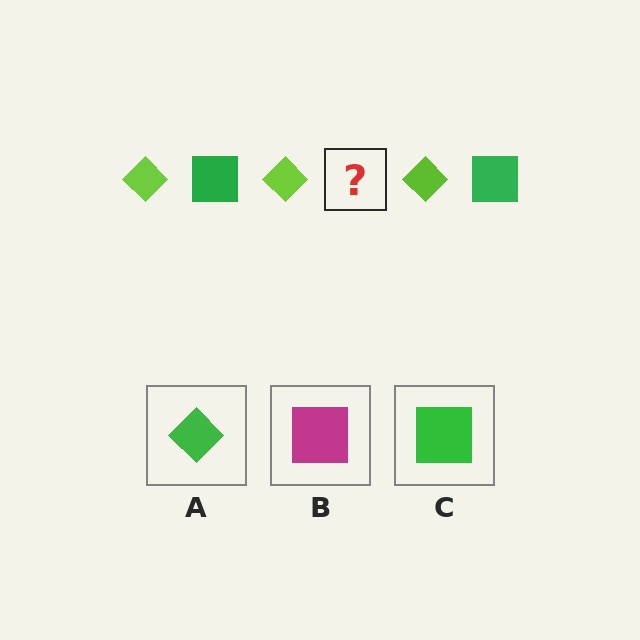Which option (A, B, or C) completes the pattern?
C.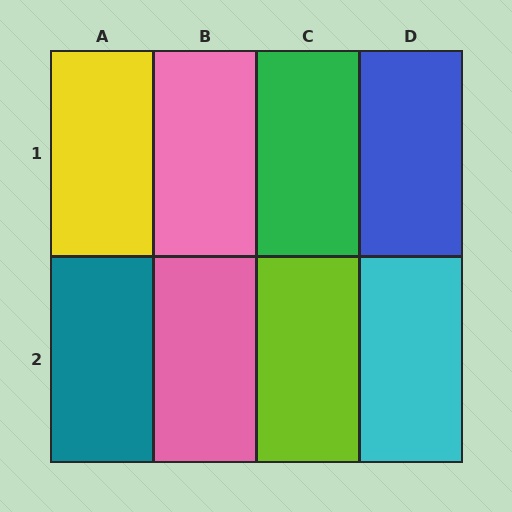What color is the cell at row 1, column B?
Pink.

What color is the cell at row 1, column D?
Blue.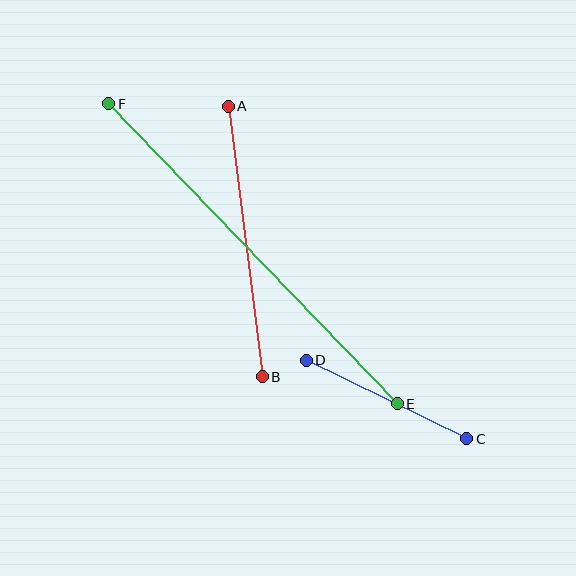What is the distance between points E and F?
The distance is approximately 416 pixels.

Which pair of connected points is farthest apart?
Points E and F are farthest apart.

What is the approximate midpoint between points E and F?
The midpoint is at approximately (253, 254) pixels.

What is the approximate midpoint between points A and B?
The midpoint is at approximately (245, 242) pixels.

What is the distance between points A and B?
The distance is approximately 272 pixels.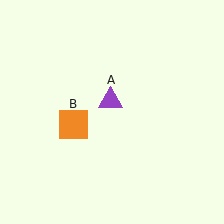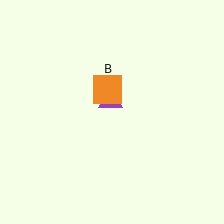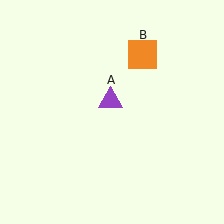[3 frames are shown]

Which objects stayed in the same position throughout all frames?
Purple triangle (object A) remained stationary.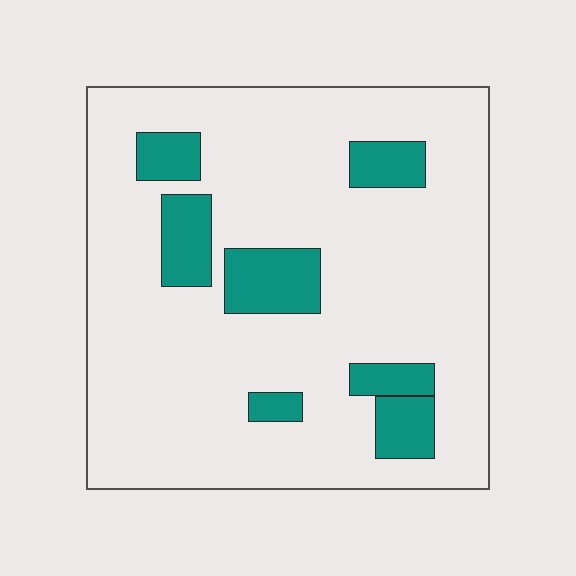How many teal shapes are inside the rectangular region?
7.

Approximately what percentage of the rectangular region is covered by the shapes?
Approximately 15%.